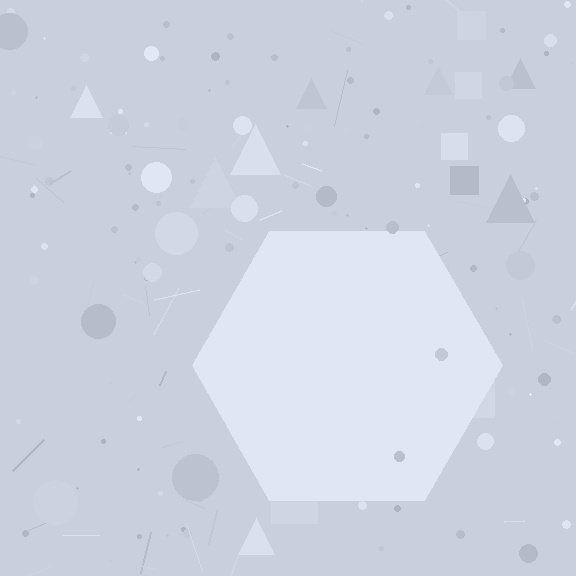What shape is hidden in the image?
A hexagon is hidden in the image.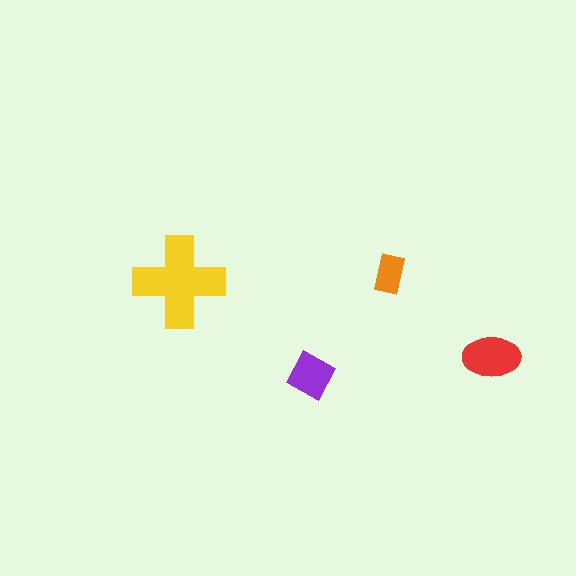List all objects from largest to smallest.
The yellow cross, the red ellipse, the purple square, the orange rectangle.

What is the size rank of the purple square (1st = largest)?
3rd.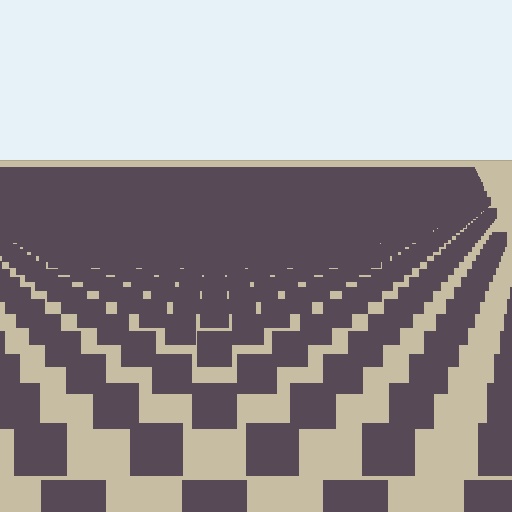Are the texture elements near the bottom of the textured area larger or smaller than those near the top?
Larger. Near the bottom, elements are closer to the viewer and appear at a bigger on-screen size.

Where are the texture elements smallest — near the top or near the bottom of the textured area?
Near the top.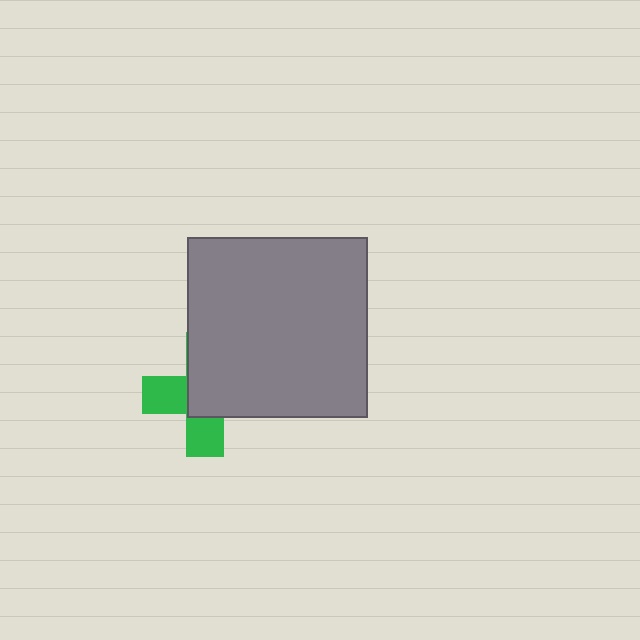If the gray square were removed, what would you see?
You would see the complete green cross.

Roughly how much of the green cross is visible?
A small part of it is visible (roughly 41%).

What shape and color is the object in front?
The object in front is a gray square.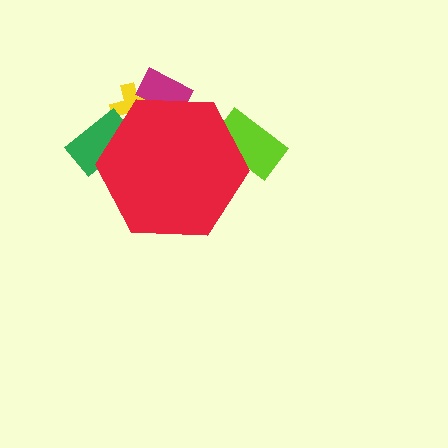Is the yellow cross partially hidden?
Yes, the yellow cross is partially hidden behind the red hexagon.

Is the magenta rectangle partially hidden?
Yes, the magenta rectangle is partially hidden behind the red hexagon.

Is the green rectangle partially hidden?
Yes, the green rectangle is partially hidden behind the red hexagon.